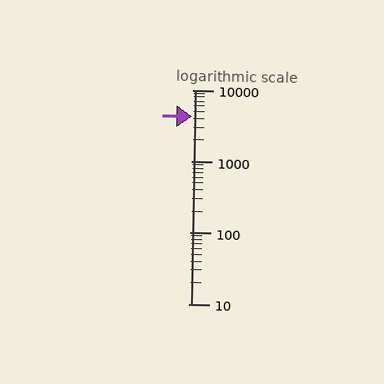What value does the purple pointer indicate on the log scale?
The pointer indicates approximately 4300.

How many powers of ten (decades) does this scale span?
The scale spans 3 decades, from 10 to 10000.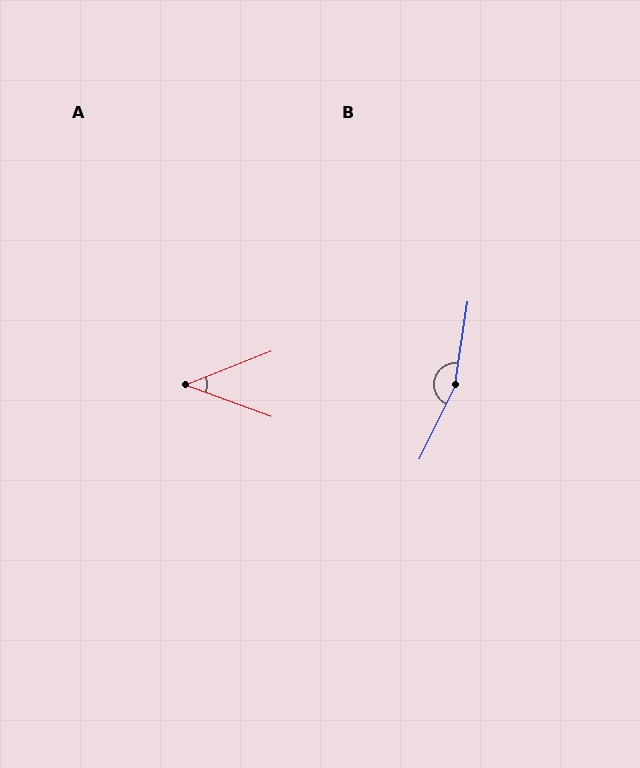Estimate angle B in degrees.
Approximately 163 degrees.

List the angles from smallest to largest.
A (42°), B (163°).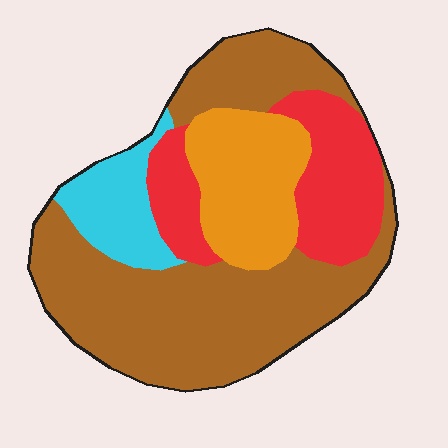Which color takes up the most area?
Brown, at roughly 50%.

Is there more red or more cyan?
Red.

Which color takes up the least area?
Cyan, at roughly 10%.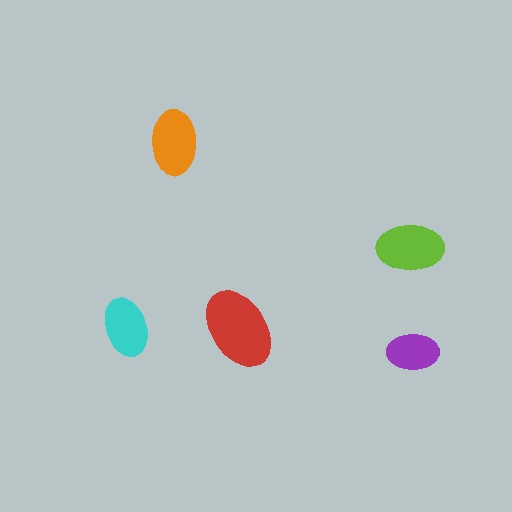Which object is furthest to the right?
The purple ellipse is rightmost.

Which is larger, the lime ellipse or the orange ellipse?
The lime one.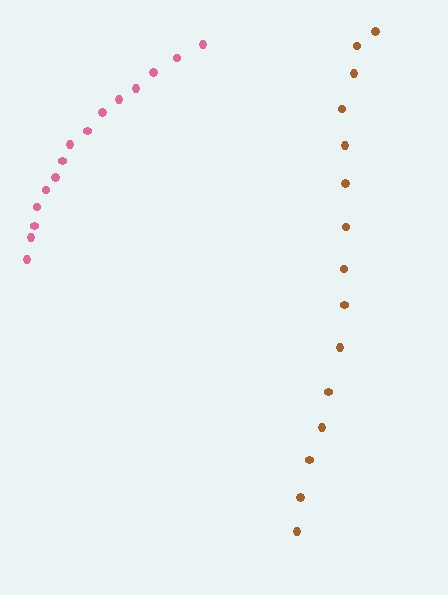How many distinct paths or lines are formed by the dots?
There are 2 distinct paths.